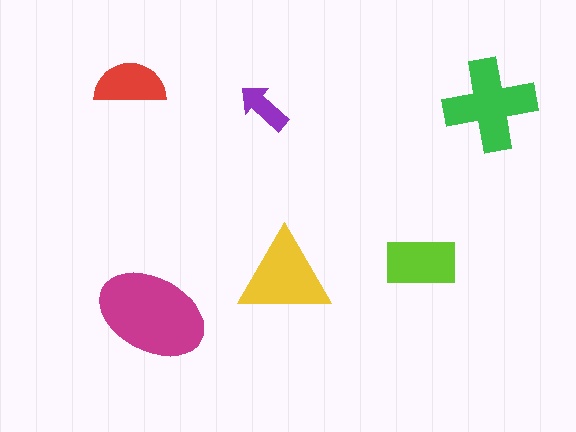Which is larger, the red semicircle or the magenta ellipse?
The magenta ellipse.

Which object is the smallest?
The purple arrow.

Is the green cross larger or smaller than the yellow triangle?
Larger.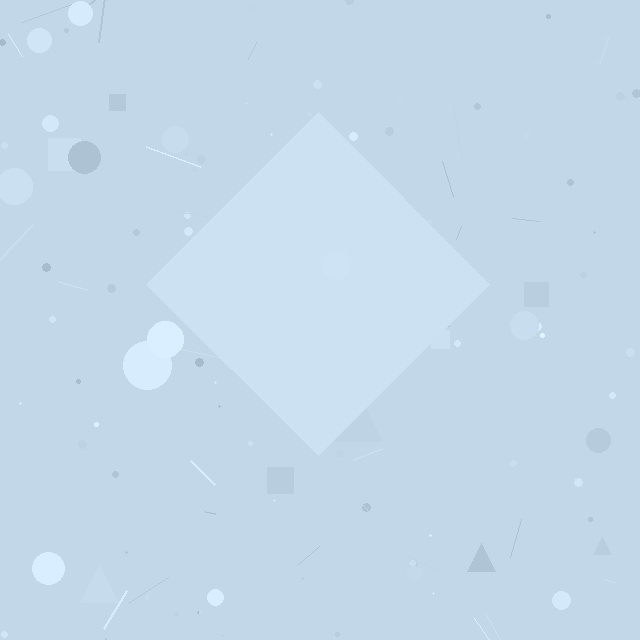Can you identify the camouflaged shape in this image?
The camouflaged shape is a diamond.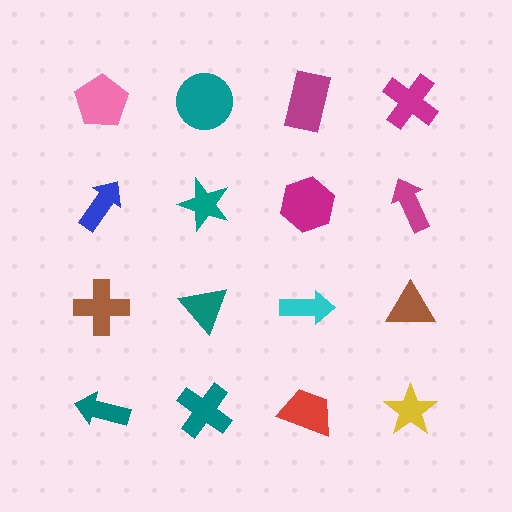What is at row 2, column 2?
A teal star.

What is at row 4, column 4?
A yellow star.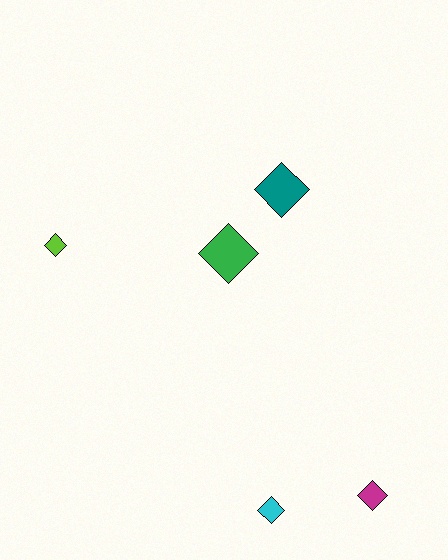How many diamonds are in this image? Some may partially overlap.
There are 5 diamonds.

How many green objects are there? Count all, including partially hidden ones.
There is 1 green object.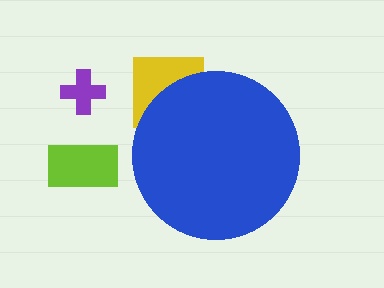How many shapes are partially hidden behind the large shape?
1 shape is partially hidden.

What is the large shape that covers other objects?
A blue circle.